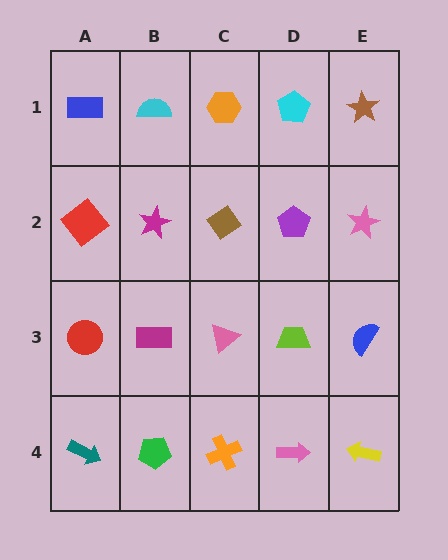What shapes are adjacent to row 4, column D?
A lime trapezoid (row 3, column D), an orange cross (row 4, column C), a yellow arrow (row 4, column E).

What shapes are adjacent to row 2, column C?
An orange hexagon (row 1, column C), a pink triangle (row 3, column C), a magenta star (row 2, column B), a purple pentagon (row 2, column D).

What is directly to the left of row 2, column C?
A magenta star.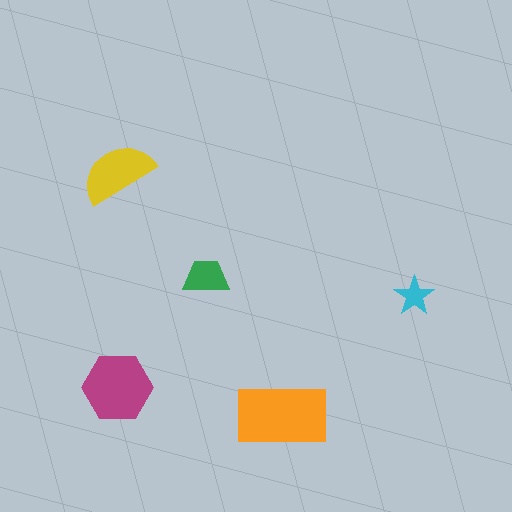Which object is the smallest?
The cyan star.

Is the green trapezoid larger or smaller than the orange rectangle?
Smaller.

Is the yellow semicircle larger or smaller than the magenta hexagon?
Smaller.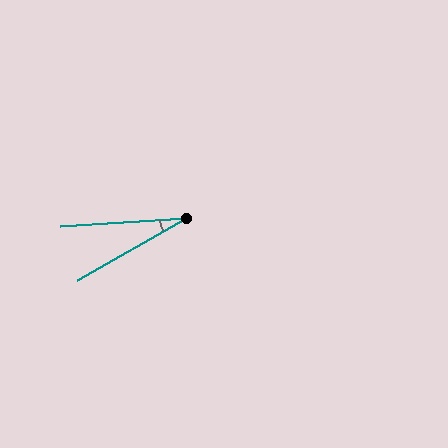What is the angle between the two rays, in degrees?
Approximately 26 degrees.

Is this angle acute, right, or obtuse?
It is acute.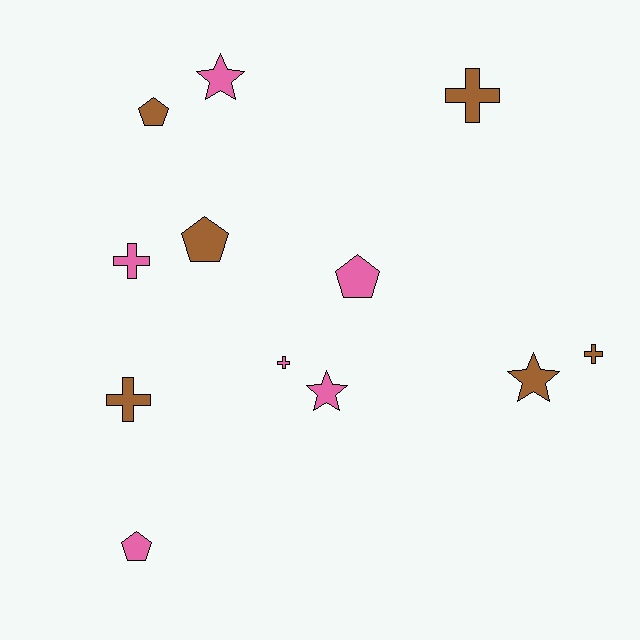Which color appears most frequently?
Brown, with 6 objects.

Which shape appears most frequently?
Cross, with 5 objects.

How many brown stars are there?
There is 1 brown star.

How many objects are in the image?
There are 12 objects.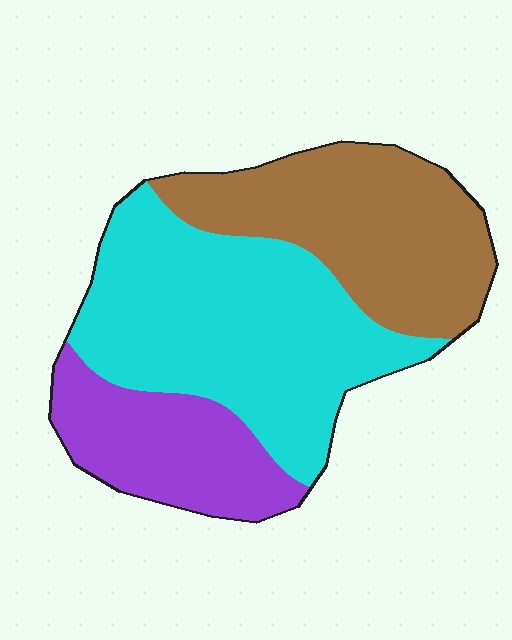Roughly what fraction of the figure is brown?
Brown covers roughly 35% of the figure.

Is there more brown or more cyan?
Cyan.